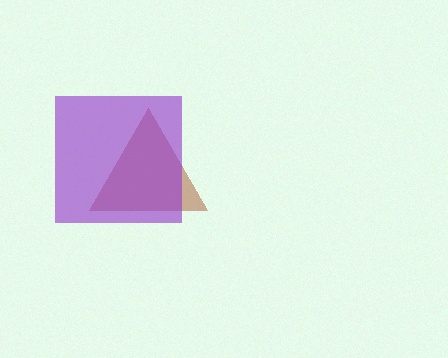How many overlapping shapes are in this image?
There are 2 overlapping shapes in the image.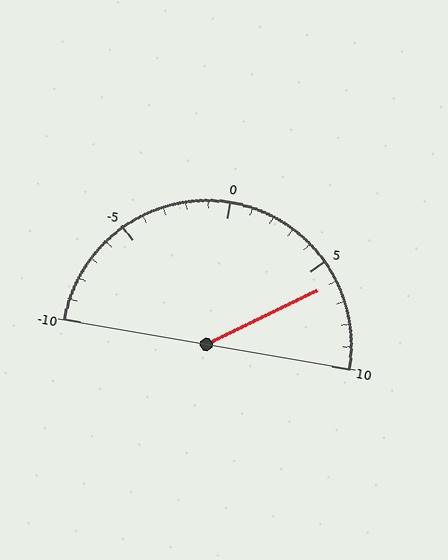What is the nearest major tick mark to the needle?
The nearest major tick mark is 5.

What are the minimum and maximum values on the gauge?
The gauge ranges from -10 to 10.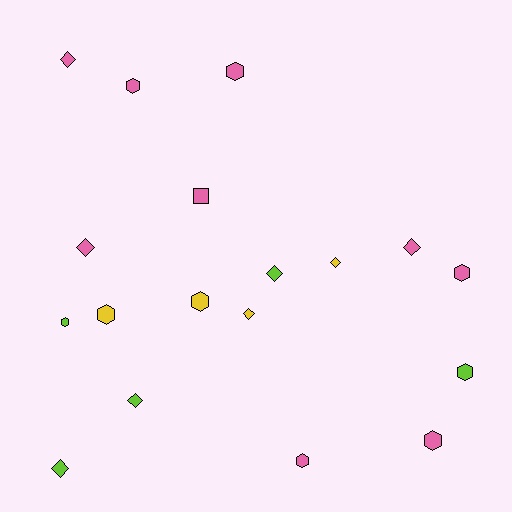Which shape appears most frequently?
Hexagon, with 9 objects.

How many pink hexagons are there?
There are 5 pink hexagons.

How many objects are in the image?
There are 18 objects.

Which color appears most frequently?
Pink, with 9 objects.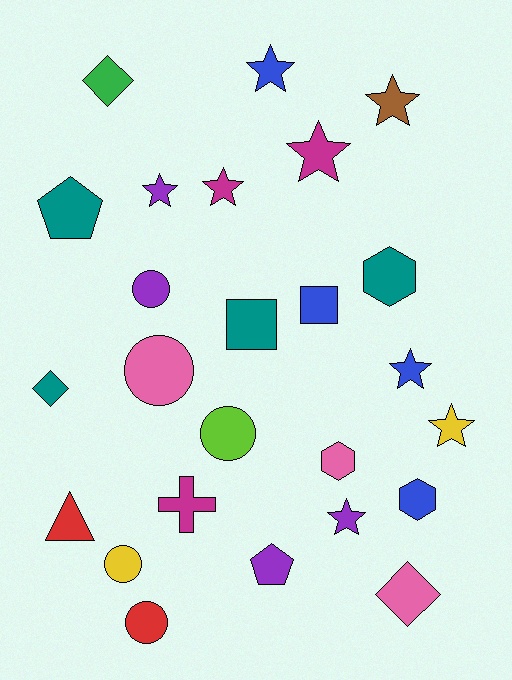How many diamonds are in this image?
There are 3 diamonds.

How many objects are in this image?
There are 25 objects.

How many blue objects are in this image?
There are 4 blue objects.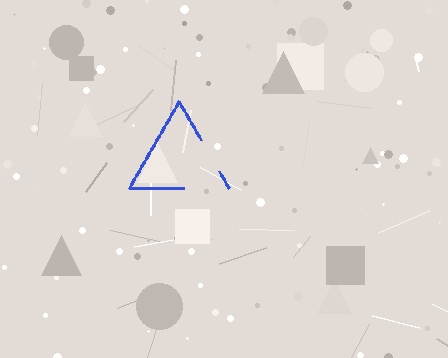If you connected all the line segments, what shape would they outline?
They would outline a triangle.